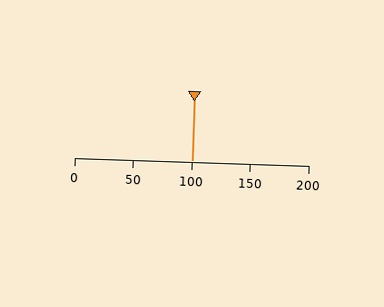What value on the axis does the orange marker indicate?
The marker indicates approximately 100.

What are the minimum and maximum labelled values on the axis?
The axis runs from 0 to 200.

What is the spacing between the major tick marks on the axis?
The major ticks are spaced 50 apart.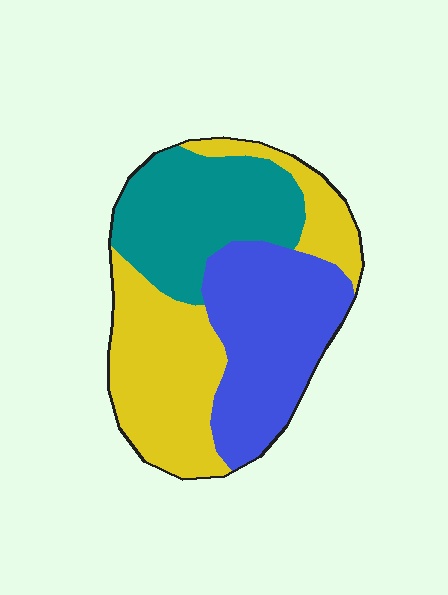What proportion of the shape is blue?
Blue covers 33% of the shape.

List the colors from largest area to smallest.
From largest to smallest: yellow, blue, teal.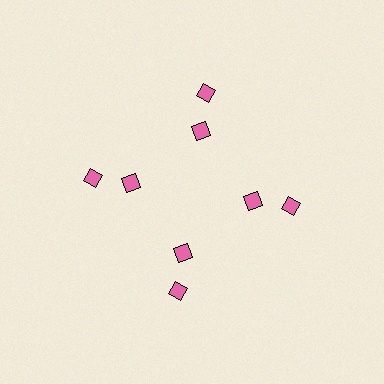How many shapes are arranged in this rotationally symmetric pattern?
There are 8 shapes, arranged in 4 groups of 2.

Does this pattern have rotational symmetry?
Yes, this pattern has 4-fold rotational symmetry. It looks the same after rotating 90 degrees around the center.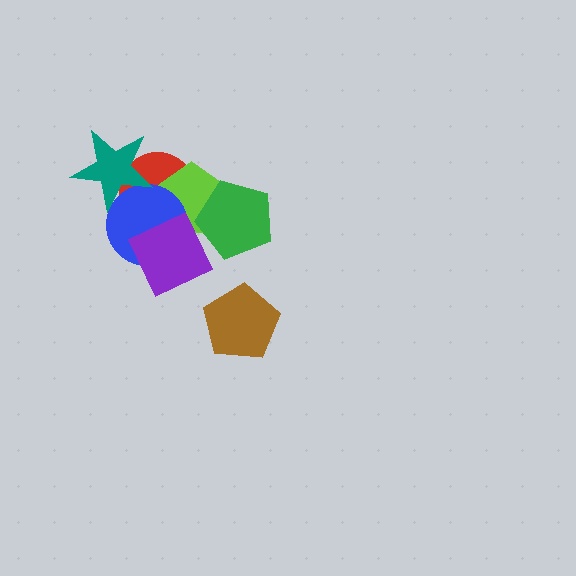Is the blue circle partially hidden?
Yes, it is partially covered by another shape.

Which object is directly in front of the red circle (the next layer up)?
The lime pentagon is directly in front of the red circle.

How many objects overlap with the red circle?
3 objects overlap with the red circle.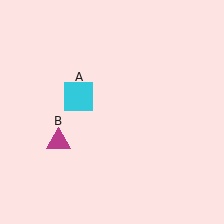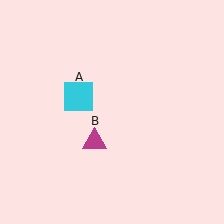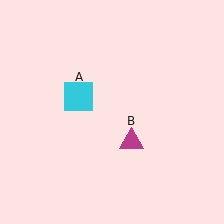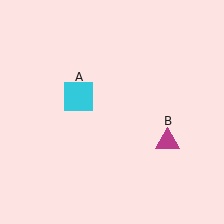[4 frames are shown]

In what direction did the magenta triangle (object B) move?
The magenta triangle (object B) moved right.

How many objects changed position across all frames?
1 object changed position: magenta triangle (object B).